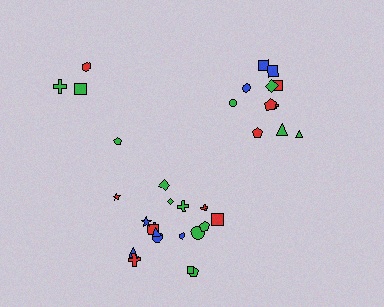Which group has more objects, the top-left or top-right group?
The top-right group.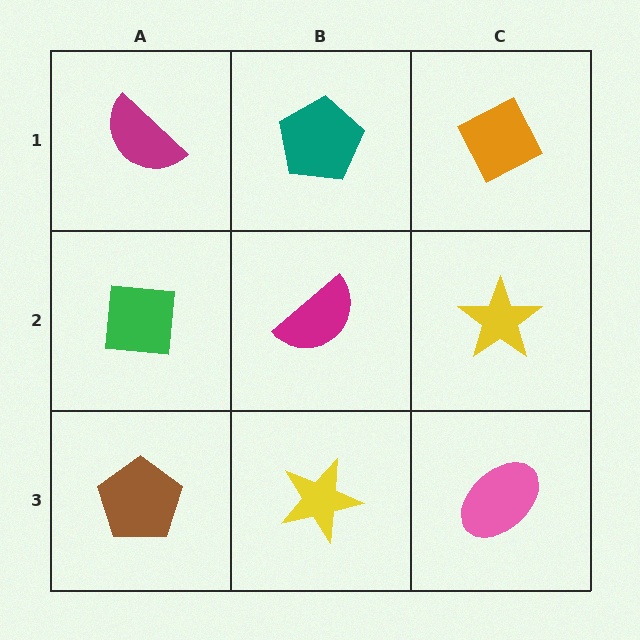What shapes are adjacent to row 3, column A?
A green square (row 2, column A), a yellow star (row 3, column B).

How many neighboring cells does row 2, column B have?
4.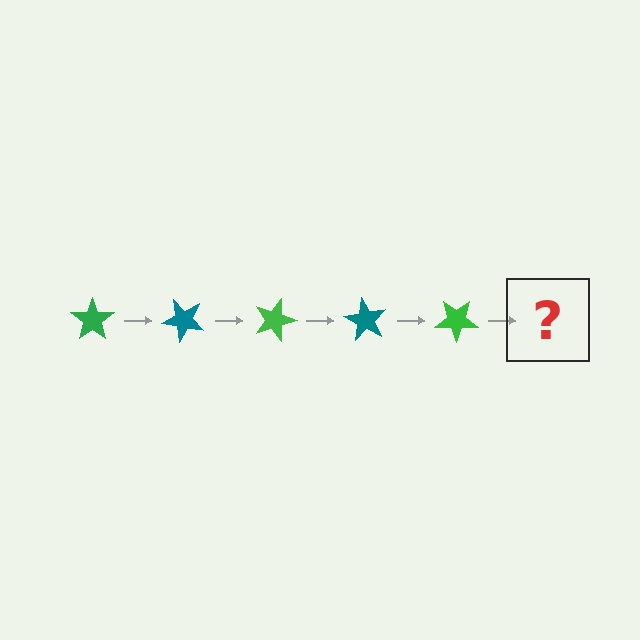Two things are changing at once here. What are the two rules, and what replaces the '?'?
The two rules are that it rotates 45 degrees each step and the color cycles through green and teal. The '?' should be a teal star, rotated 225 degrees from the start.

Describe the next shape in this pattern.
It should be a teal star, rotated 225 degrees from the start.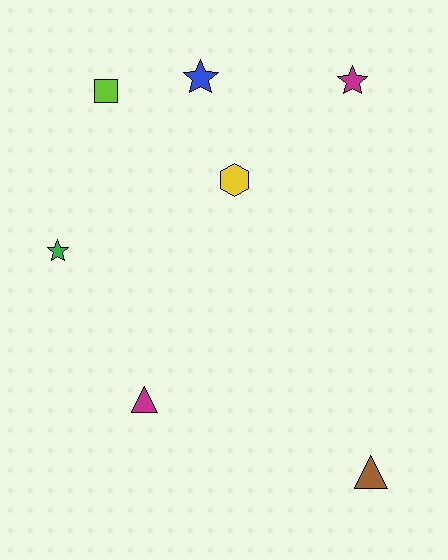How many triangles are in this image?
There are 2 triangles.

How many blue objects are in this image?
There is 1 blue object.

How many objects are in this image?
There are 7 objects.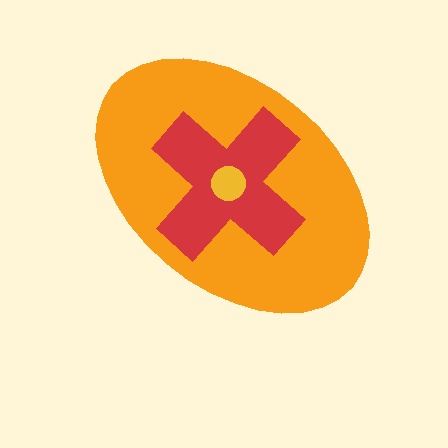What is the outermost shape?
The orange ellipse.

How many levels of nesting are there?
3.